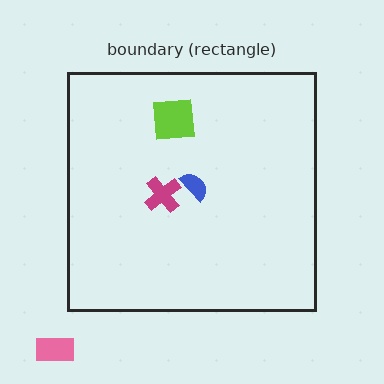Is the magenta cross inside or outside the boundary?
Inside.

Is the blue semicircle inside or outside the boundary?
Inside.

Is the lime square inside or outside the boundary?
Inside.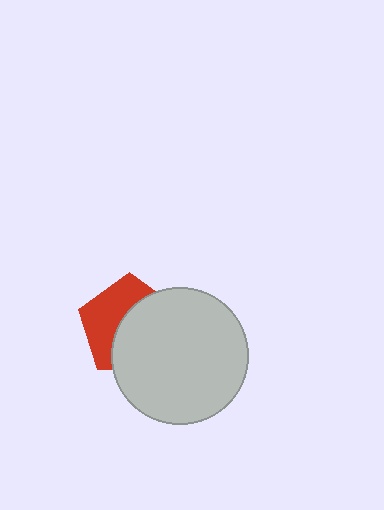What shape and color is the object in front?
The object in front is a light gray circle.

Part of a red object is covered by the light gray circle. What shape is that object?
It is a pentagon.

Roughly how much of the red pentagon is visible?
A small part of it is visible (roughly 45%).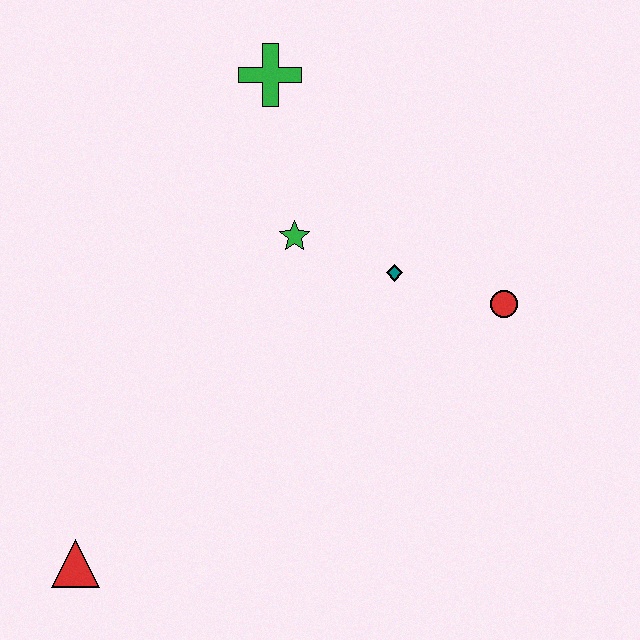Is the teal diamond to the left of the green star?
No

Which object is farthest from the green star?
The red triangle is farthest from the green star.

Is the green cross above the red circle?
Yes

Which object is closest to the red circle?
The teal diamond is closest to the red circle.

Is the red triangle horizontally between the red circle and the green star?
No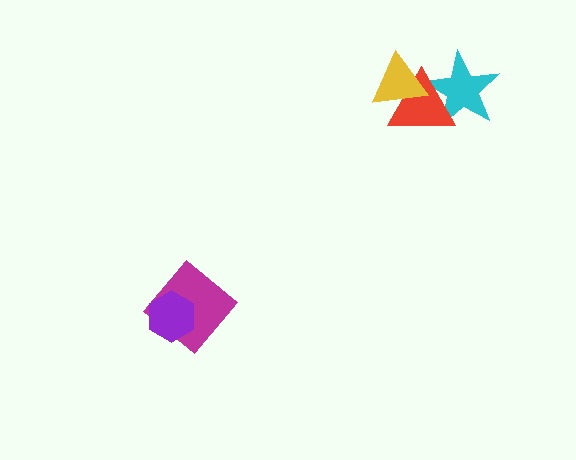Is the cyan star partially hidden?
Yes, it is partially covered by another shape.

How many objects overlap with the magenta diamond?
1 object overlaps with the magenta diamond.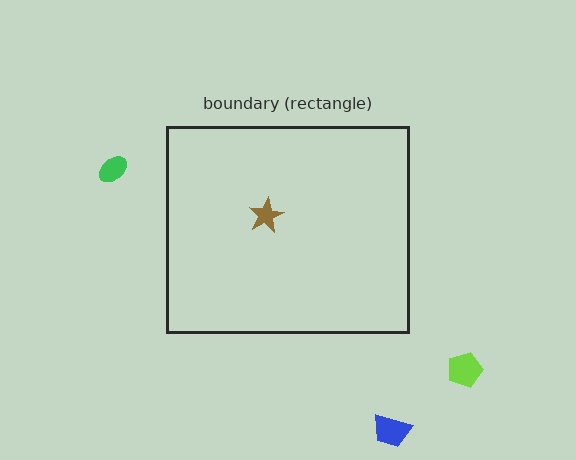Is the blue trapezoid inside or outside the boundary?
Outside.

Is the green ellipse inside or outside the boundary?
Outside.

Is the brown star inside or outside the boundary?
Inside.